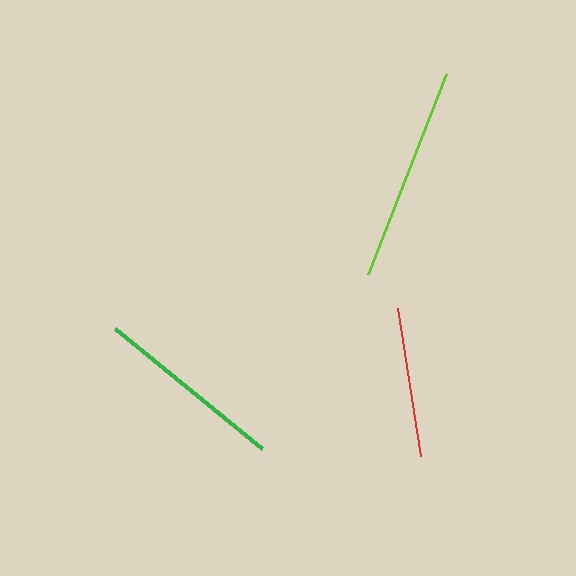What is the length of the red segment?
The red segment is approximately 150 pixels long.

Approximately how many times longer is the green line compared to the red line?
The green line is approximately 1.3 times the length of the red line.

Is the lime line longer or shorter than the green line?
The lime line is longer than the green line.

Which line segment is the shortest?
The red line is the shortest at approximately 150 pixels.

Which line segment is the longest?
The lime line is the longest at approximately 215 pixels.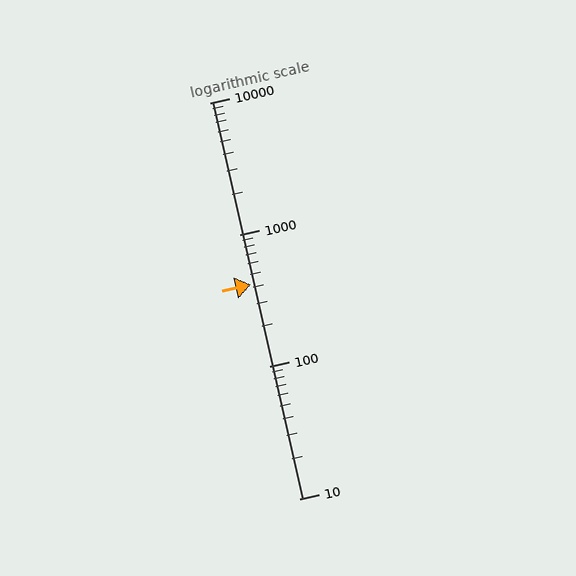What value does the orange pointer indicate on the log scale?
The pointer indicates approximately 420.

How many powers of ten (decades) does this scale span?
The scale spans 3 decades, from 10 to 10000.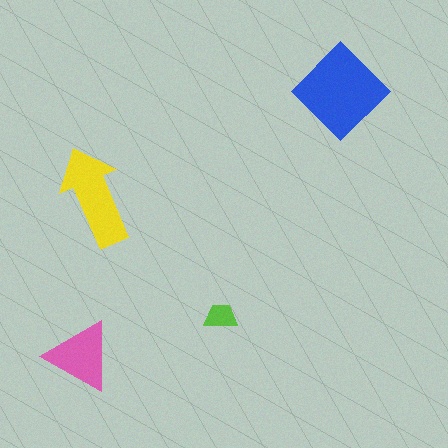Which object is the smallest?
The lime trapezoid.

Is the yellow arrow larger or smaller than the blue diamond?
Smaller.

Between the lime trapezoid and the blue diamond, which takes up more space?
The blue diamond.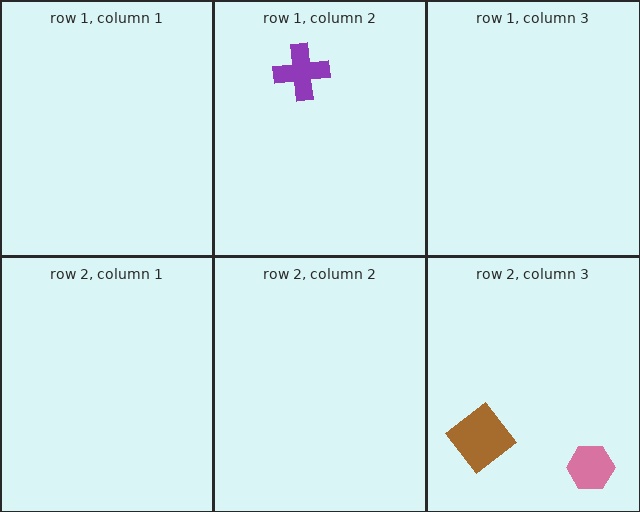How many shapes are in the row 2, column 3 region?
2.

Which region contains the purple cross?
The row 1, column 2 region.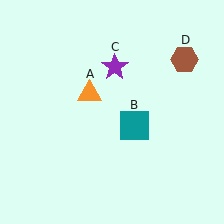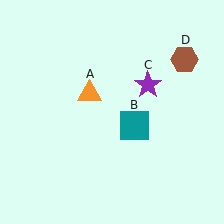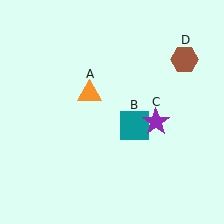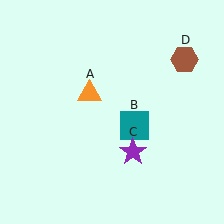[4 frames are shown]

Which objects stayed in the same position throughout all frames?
Orange triangle (object A) and teal square (object B) and brown hexagon (object D) remained stationary.